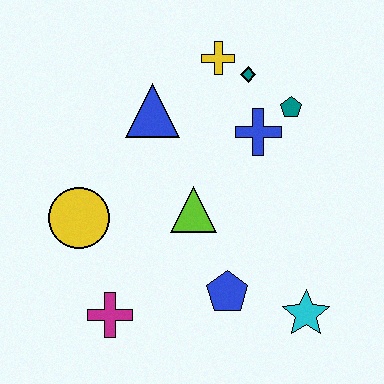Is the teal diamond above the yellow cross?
No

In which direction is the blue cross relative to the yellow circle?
The blue cross is to the right of the yellow circle.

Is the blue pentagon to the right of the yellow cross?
Yes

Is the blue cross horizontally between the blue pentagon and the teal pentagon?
Yes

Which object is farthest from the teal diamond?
The magenta cross is farthest from the teal diamond.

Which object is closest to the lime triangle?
The blue pentagon is closest to the lime triangle.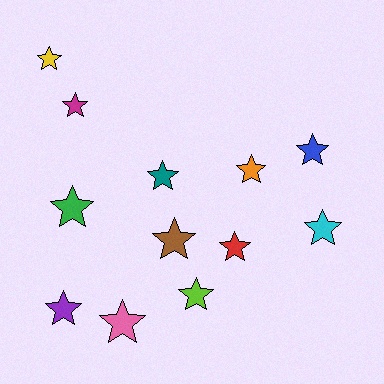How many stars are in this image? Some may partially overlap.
There are 12 stars.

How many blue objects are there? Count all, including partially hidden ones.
There is 1 blue object.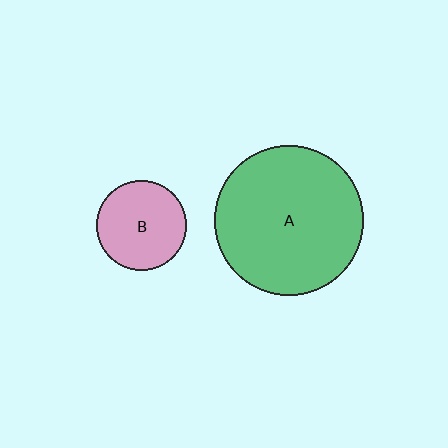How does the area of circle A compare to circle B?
Approximately 2.8 times.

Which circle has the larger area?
Circle A (green).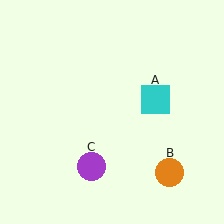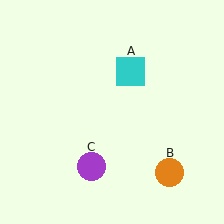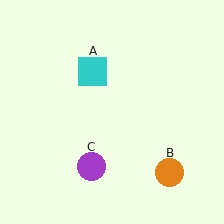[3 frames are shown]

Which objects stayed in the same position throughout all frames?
Orange circle (object B) and purple circle (object C) remained stationary.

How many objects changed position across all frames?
1 object changed position: cyan square (object A).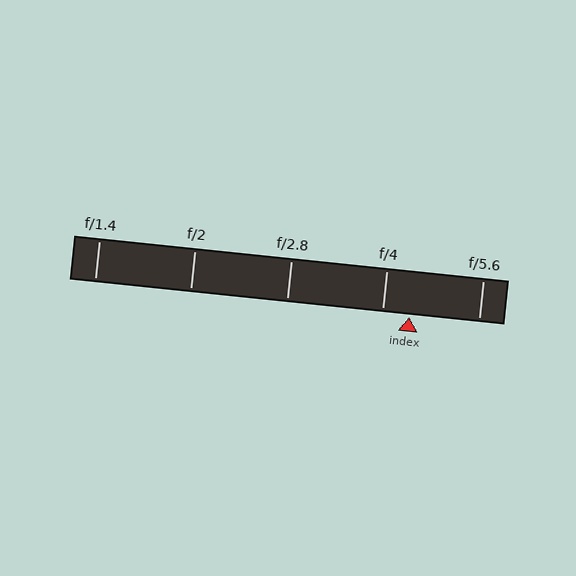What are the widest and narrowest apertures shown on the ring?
The widest aperture shown is f/1.4 and the narrowest is f/5.6.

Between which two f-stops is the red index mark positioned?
The index mark is between f/4 and f/5.6.